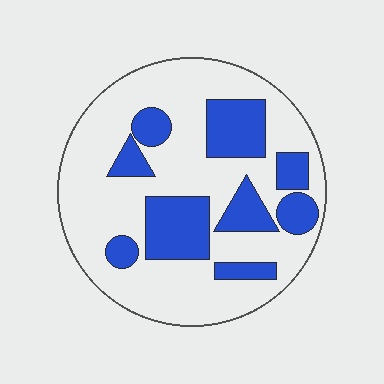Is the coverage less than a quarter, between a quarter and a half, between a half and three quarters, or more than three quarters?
Between a quarter and a half.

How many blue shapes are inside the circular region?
9.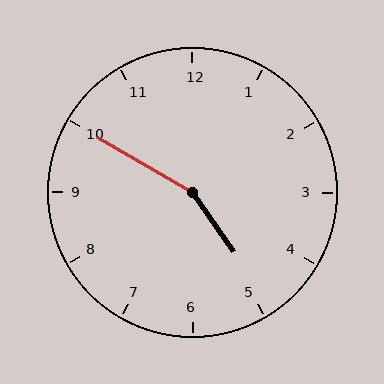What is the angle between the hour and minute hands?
Approximately 155 degrees.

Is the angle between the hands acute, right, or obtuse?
It is obtuse.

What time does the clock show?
4:50.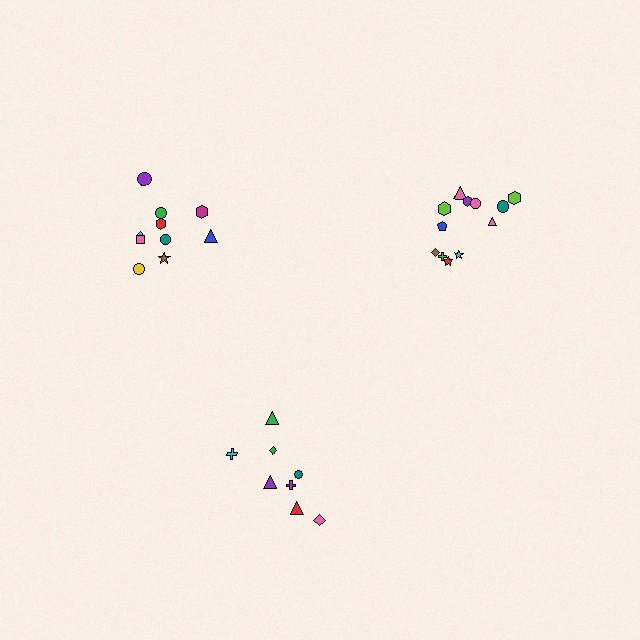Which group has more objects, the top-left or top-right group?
The top-right group.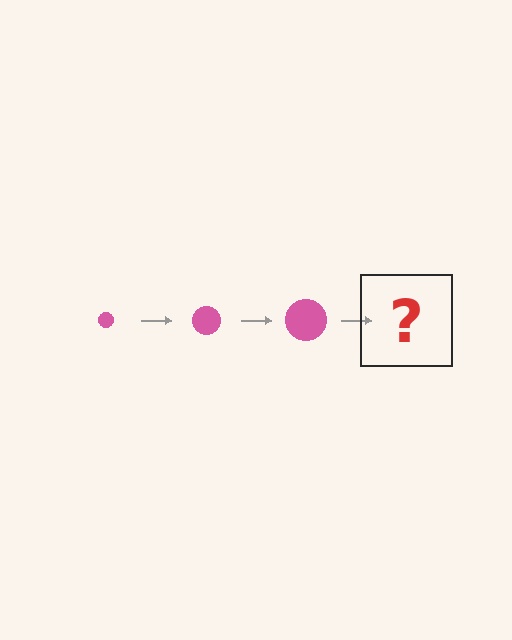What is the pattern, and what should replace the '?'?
The pattern is that the circle gets progressively larger each step. The '?' should be a pink circle, larger than the previous one.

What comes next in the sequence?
The next element should be a pink circle, larger than the previous one.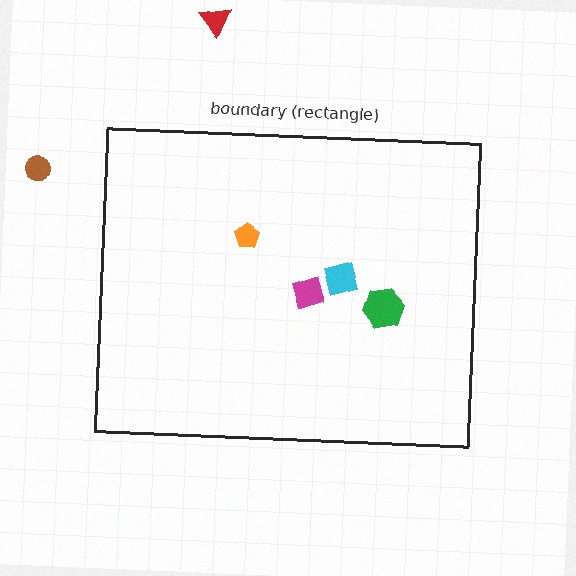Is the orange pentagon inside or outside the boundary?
Inside.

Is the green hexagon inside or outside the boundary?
Inside.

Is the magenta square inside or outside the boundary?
Inside.